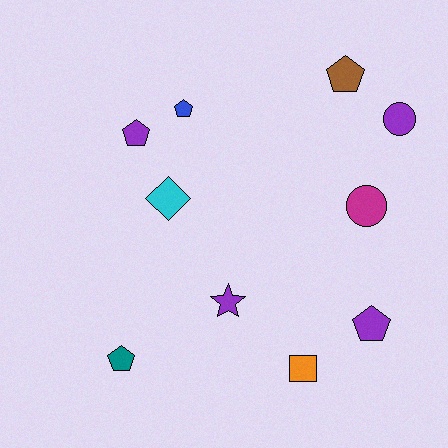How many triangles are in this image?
There are no triangles.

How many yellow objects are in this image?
There are no yellow objects.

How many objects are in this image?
There are 10 objects.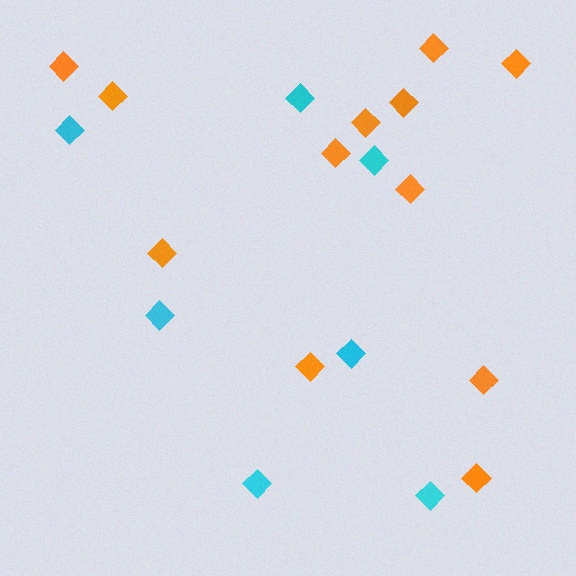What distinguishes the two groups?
There are 2 groups: one group of orange diamonds (12) and one group of cyan diamonds (7).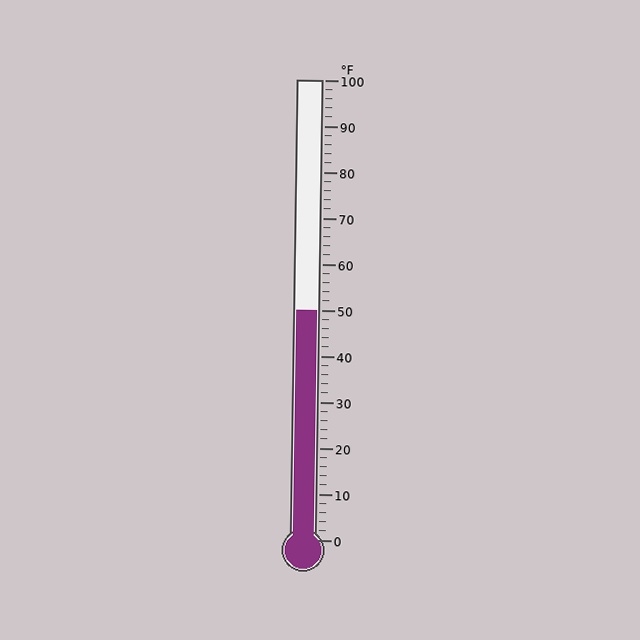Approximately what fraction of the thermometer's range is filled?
The thermometer is filled to approximately 50% of its range.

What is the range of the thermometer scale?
The thermometer scale ranges from 0°F to 100°F.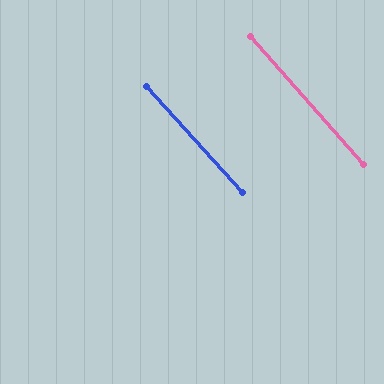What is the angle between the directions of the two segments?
Approximately 1 degree.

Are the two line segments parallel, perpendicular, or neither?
Parallel — their directions differ by only 1.0°.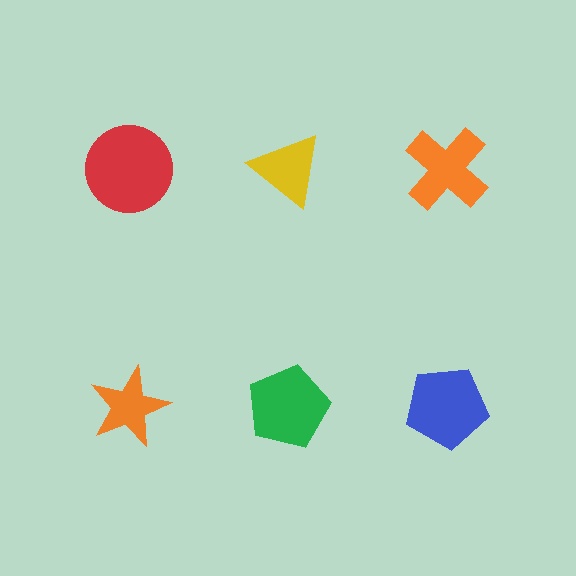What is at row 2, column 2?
A green pentagon.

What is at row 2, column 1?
An orange star.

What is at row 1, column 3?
An orange cross.